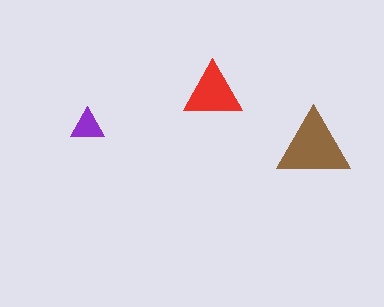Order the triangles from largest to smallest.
the brown one, the red one, the purple one.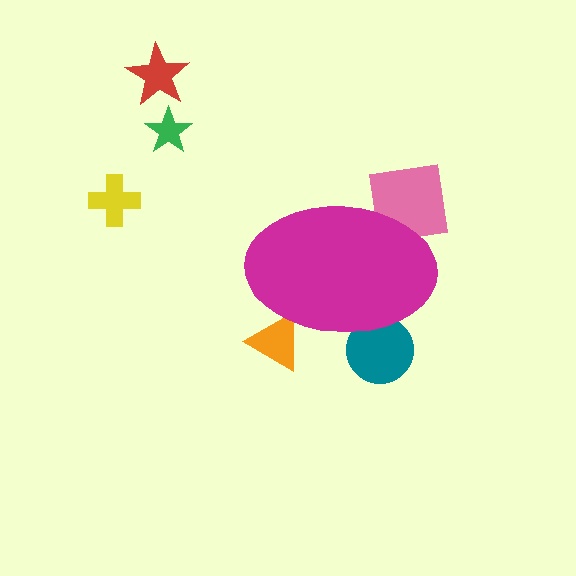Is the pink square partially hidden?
Yes, the pink square is partially hidden behind the magenta ellipse.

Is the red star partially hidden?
No, the red star is fully visible.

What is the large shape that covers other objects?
A magenta ellipse.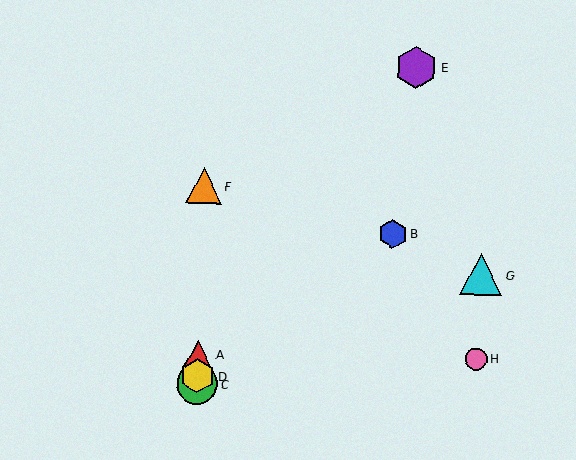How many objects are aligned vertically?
4 objects (A, C, D, F) are aligned vertically.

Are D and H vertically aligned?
No, D is at x≈197 and H is at x≈476.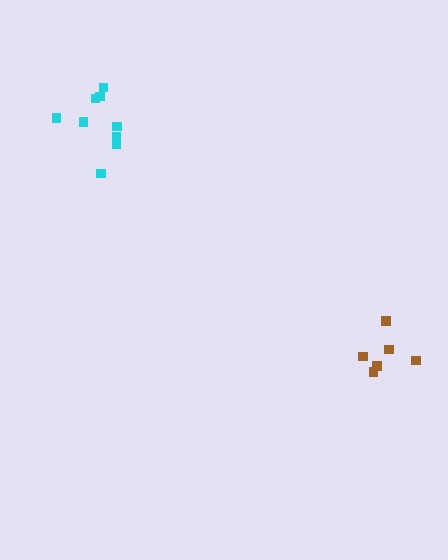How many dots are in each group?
Group 1: 9 dots, Group 2: 6 dots (15 total).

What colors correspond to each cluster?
The clusters are colored: cyan, brown.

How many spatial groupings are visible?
There are 2 spatial groupings.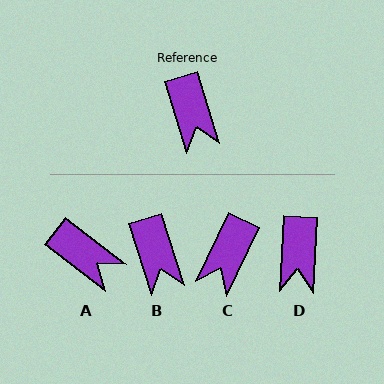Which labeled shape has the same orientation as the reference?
B.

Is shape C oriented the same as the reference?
No, it is off by about 43 degrees.